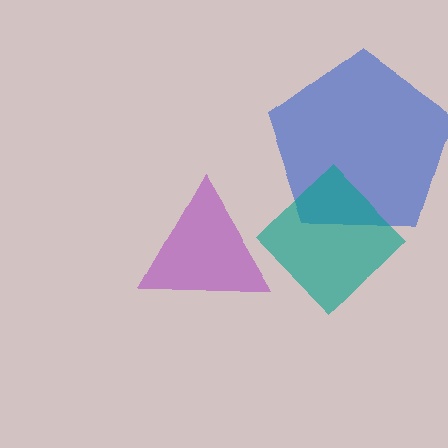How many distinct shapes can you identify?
There are 3 distinct shapes: a blue pentagon, a purple triangle, a teal diamond.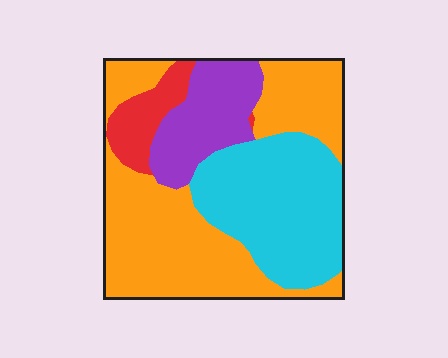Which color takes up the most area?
Orange, at roughly 45%.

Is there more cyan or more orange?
Orange.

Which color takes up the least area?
Red, at roughly 10%.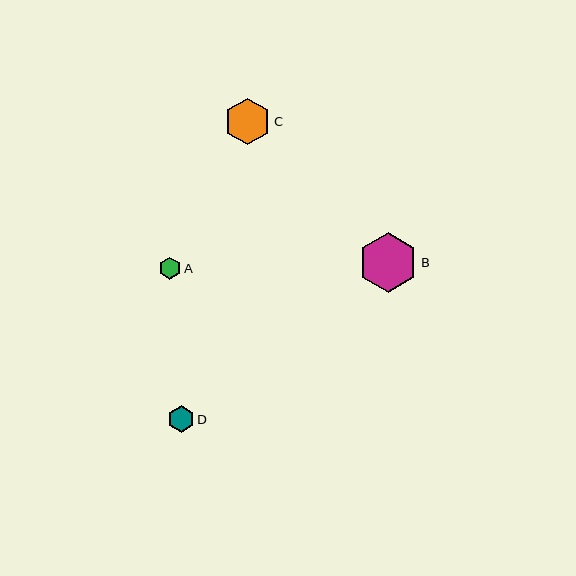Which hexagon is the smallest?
Hexagon A is the smallest with a size of approximately 22 pixels.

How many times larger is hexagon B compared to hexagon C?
Hexagon B is approximately 1.3 times the size of hexagon C.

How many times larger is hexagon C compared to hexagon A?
Hexagon C is approximately 2.1 times the size of hexagon A.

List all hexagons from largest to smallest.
From largest to smallest: B, C, D, A.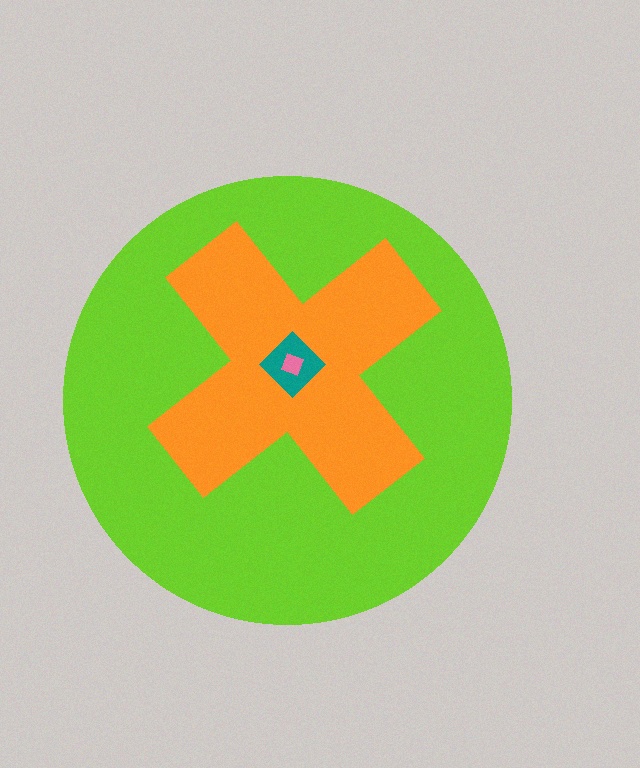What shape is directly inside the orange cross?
The teal diamond.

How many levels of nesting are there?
4.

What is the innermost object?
The pink square.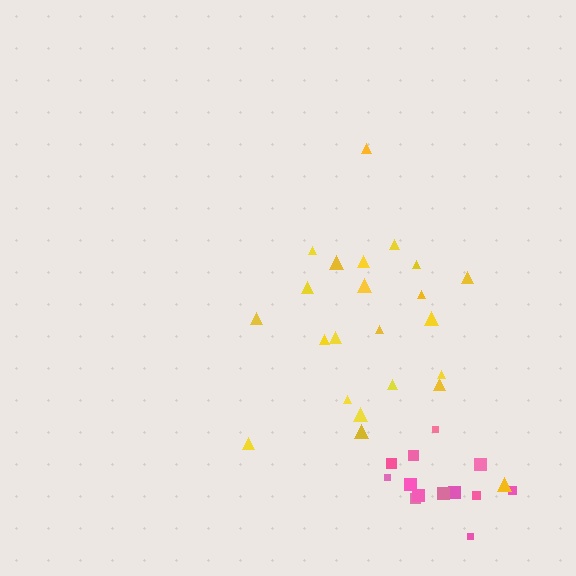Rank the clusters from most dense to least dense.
pink, yellow.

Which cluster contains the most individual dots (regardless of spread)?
Yellow (23).